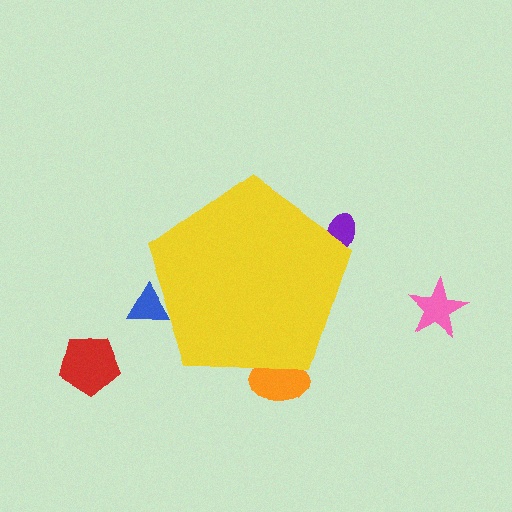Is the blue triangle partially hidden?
Yes, the blue triangle is partially hidden behind the yellow pentagon.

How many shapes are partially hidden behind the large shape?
3 shapes are partially hidden.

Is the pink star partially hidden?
No, the pink star is fully visible.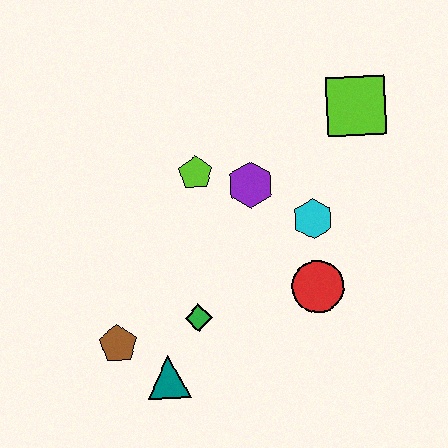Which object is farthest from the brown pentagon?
The lime square is farthest from the brown pentagon.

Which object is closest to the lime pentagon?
The purple hexagon is closest to the lime pentagon.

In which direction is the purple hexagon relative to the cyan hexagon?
The purple hexagon is to the left of the cyan hexagon.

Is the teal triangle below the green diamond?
Yes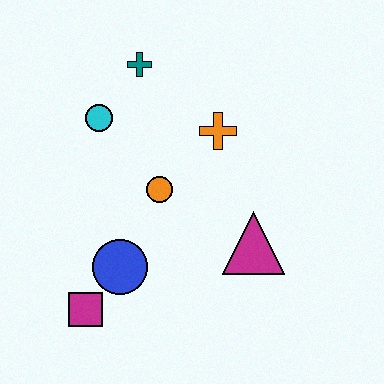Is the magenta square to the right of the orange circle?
No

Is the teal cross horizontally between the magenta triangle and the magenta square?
Yes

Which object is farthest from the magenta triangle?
The teal cross is farthest from the magenta triangle.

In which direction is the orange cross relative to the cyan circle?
The orange cross is to the right of the cyan circle.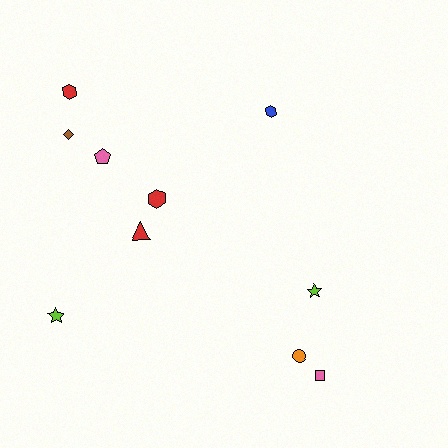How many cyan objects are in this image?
There are no cyan objects.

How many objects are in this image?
There are 10 objects.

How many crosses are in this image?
There are no crosses.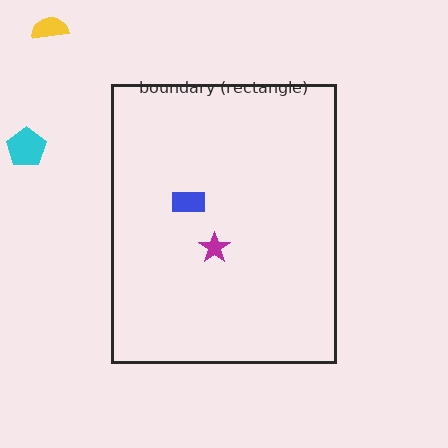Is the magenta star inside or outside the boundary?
Inside.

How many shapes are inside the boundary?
2 inside, 2 outside.